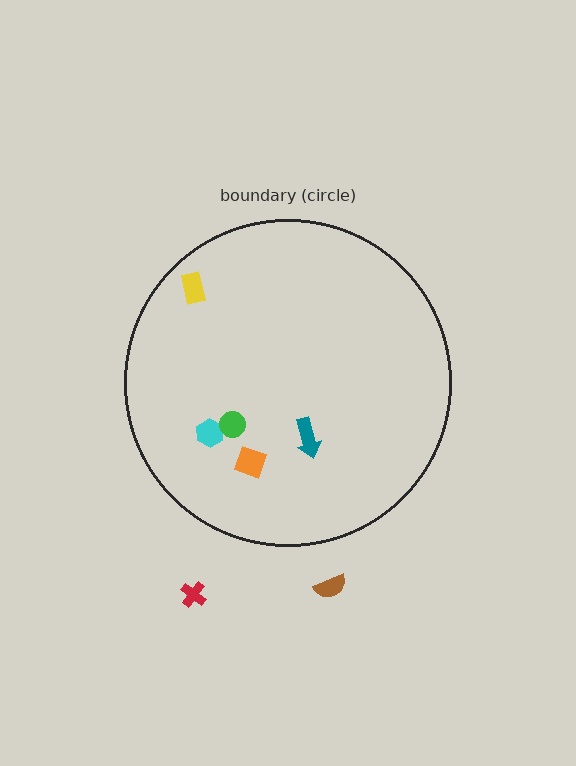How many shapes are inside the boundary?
5 inside, 2 outside.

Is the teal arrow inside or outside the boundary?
Inside.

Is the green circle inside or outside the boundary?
Inside.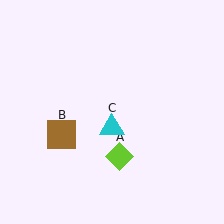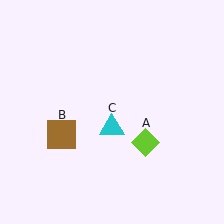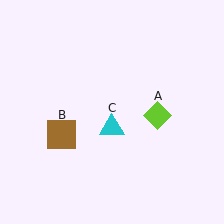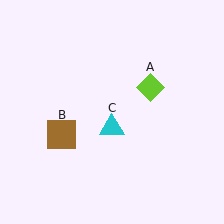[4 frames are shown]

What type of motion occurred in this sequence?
The lime diamond (object A) rotated counterclockwise around the center of the scene.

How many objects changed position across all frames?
1 object changed position: lime diamond (object A).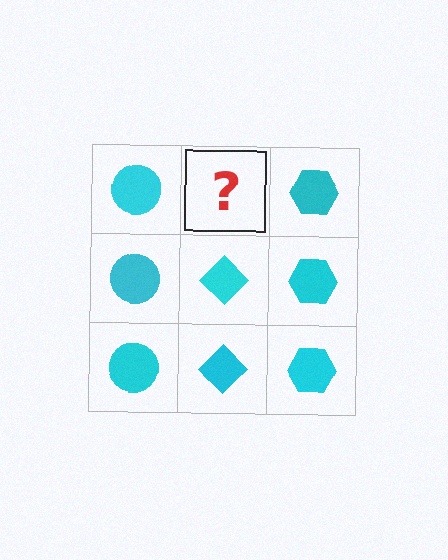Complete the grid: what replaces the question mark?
The question mark should be replaced with a cyan diamond.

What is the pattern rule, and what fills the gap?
The rule is that each column has a consistent shape. The gap should be filled with a cyan diamond.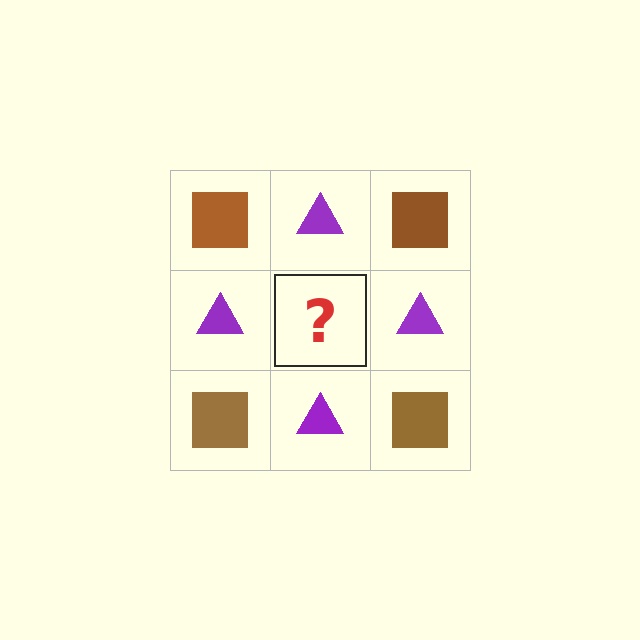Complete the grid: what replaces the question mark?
The question mark should be replaced with a brown square.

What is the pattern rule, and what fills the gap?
The rule is that it alternates brown square and purple triangle in a checkerboard pattern. The gap should be filled with a brown square.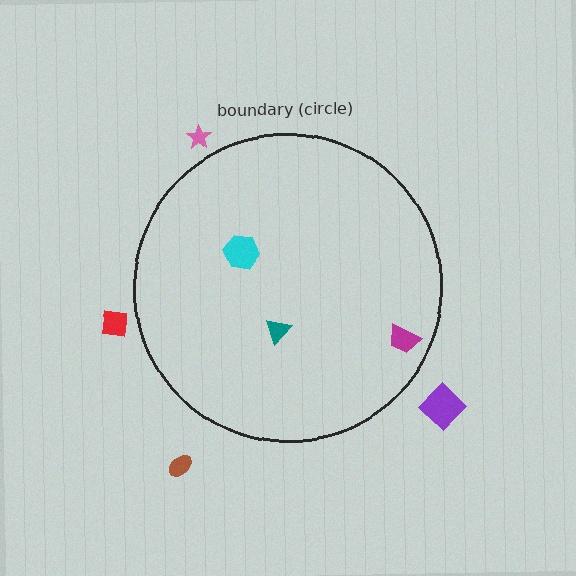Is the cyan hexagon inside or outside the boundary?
Inside.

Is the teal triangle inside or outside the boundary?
Inside.